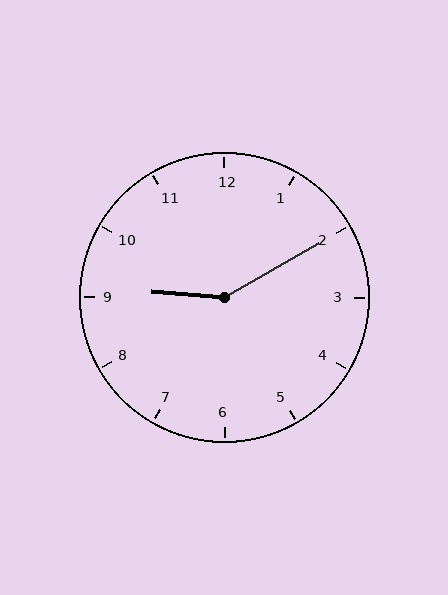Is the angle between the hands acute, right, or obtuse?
It is obtuse.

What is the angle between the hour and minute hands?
Approximately 145 degrees.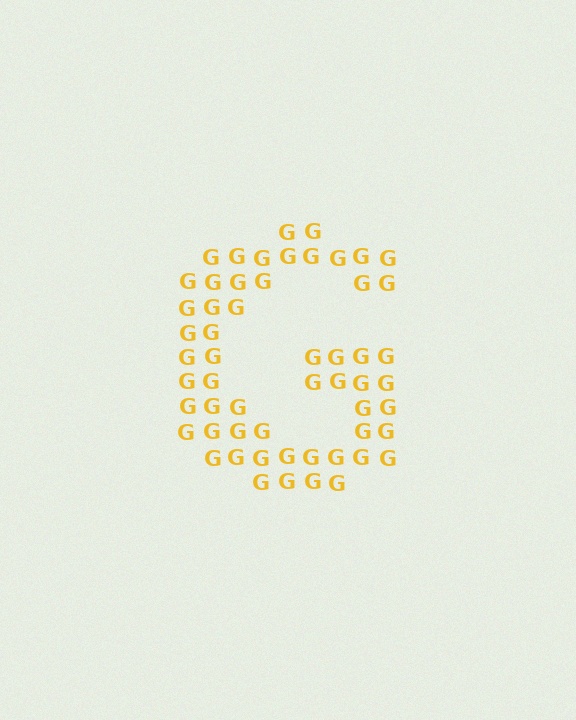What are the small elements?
The small elements are letter G's.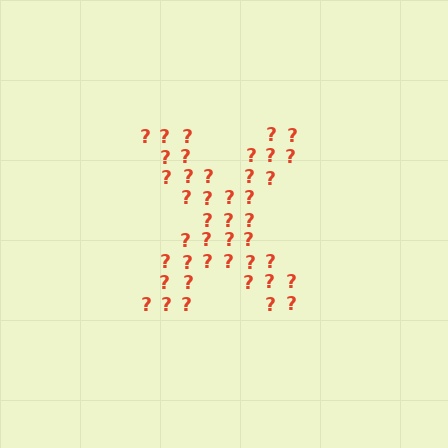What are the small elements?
The small elements are question marks.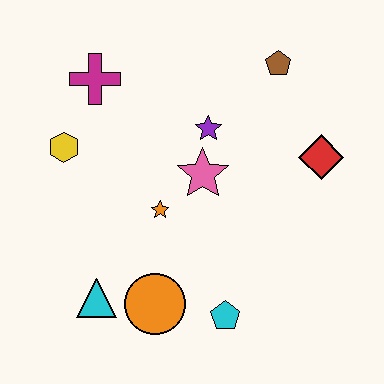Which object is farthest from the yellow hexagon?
The red diamond is farthest from the yellow hexagon.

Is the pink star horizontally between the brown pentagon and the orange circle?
Yes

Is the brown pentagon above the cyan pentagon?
Yes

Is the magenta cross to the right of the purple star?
No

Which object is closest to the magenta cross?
The yellow hexagon is closest to the magenta cross.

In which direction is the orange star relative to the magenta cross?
The orange star is below the magenta cross.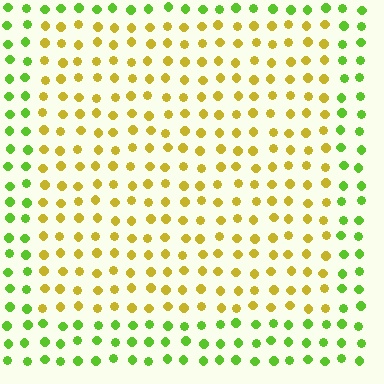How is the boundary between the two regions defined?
The boundary is defined purely by a slight shift in hue (about 49 degrees). Spacing, size, and orientation are identical on both sides.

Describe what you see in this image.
The image is filled with small lime elements in a uniform arrangement. A rectangle-shaped region is visible where the elements are tinted to a slightly different hue, forming a subtle color boundary.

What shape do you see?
I see a rectangle.